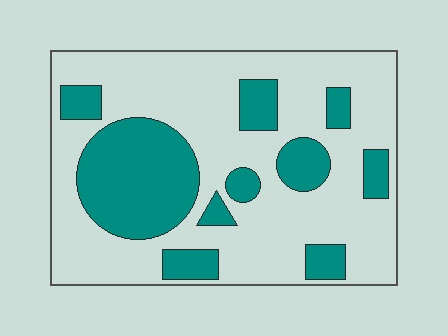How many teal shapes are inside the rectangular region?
10.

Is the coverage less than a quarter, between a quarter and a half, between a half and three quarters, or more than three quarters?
Between a quarter and a half.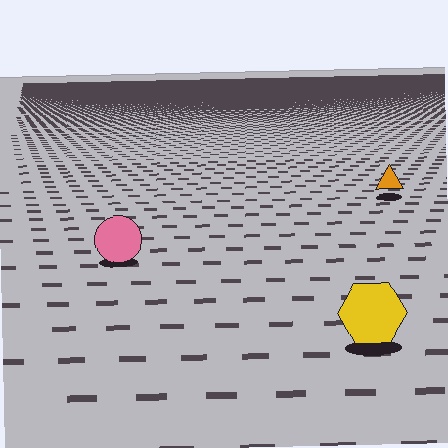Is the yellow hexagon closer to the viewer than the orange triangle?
Yes. The yellow hexagon is closer — you can tell from the texture gradient: the ground texture is coarser near it.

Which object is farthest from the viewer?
The orange triangle is farthest from the viewer. It appears smaller and the ground texture around it is denser.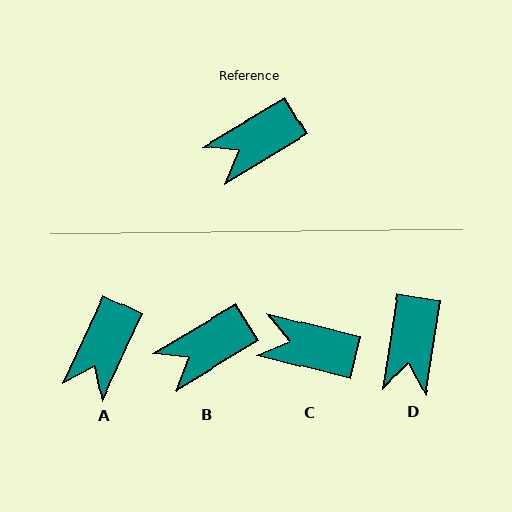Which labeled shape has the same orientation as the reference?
B.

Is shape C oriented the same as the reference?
No, it is off by about 45 degrees.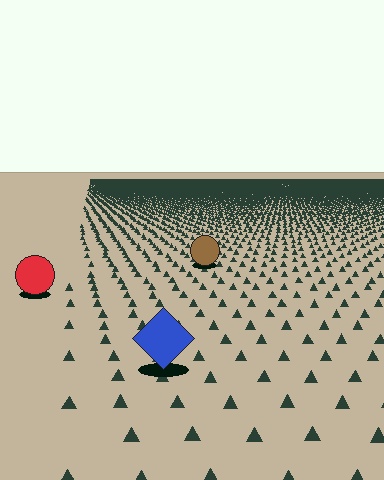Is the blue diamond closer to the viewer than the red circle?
Yes. The blue diamond is closer — you can tell from the texture gradient: the ground texture is coarser near it.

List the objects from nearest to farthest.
From nearest to farthest: the blue diamond, the red circle, the brown circle.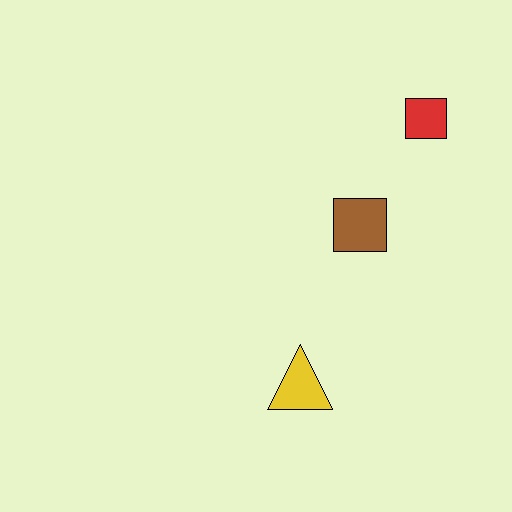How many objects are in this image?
There are 3 objects.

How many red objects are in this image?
There is 1 red object.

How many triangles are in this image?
There is 1 triangle.